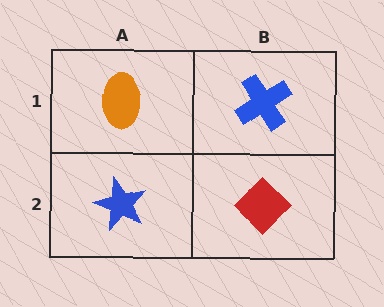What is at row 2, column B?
A red diamond.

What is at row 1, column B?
A blue cross.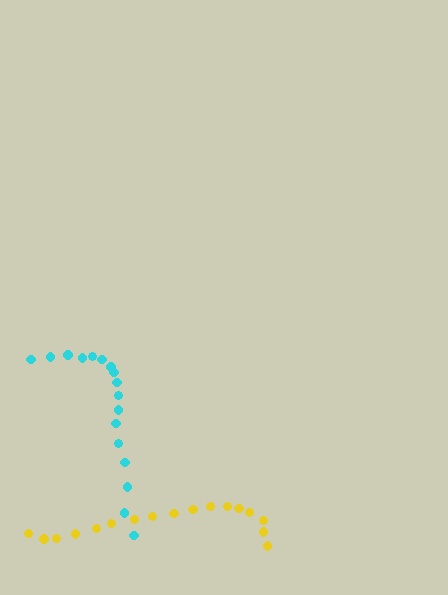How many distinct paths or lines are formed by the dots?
There are 2 distinct paths.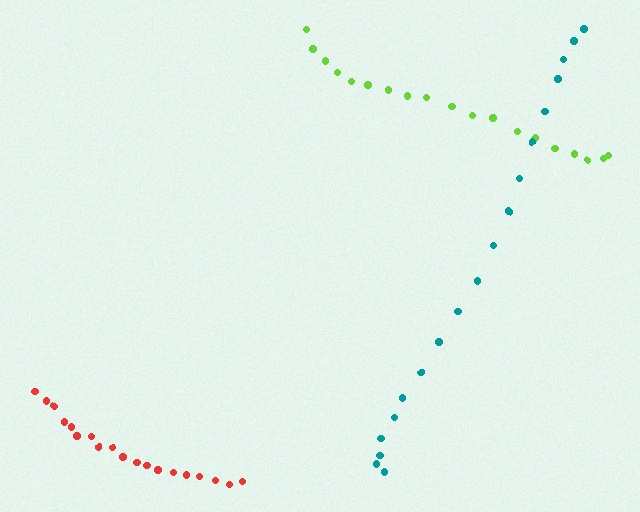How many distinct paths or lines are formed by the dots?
There are 3 distinct paths.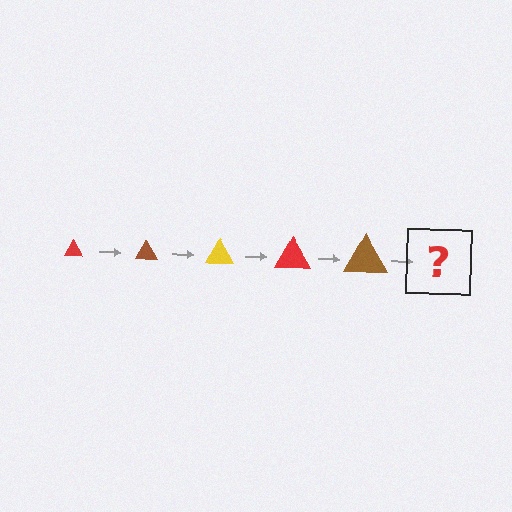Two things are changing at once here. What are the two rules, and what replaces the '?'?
The two rules are that the triangle grows larger each step and the color cycles through red, brown, and yellow. The '?' should be a yellow triangle, larger than the previous one.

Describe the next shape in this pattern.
It should be a yellow triangle, larger than the previous one.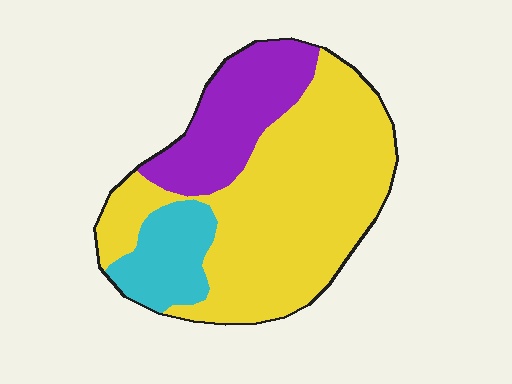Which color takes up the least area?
Cyan, at roughly 15%.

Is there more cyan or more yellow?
Yellow.